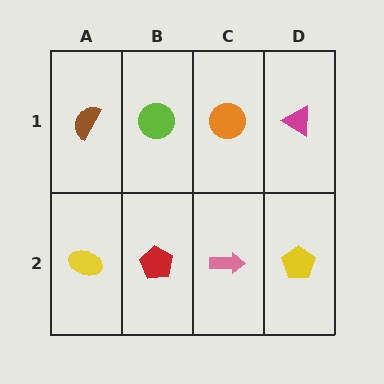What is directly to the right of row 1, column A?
A lime circle.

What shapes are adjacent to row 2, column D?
A magenta triangle (row 1, column D), a pink arrow (row 2, column C).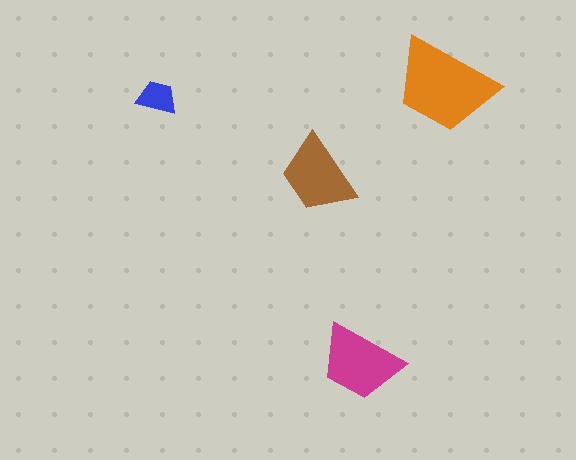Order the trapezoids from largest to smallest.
the orange one, the magenta one, the brown one, the blue one.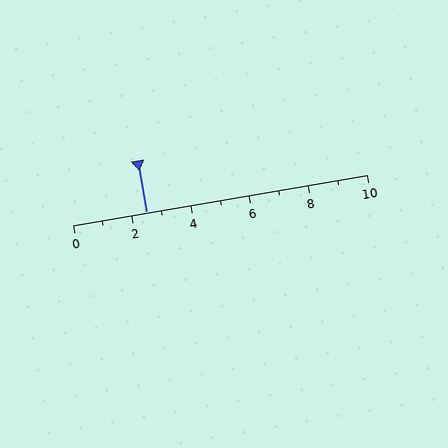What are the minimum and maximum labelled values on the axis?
The axis runs from 0 to 10.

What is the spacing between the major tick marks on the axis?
The major ticks are spaced 2 apart.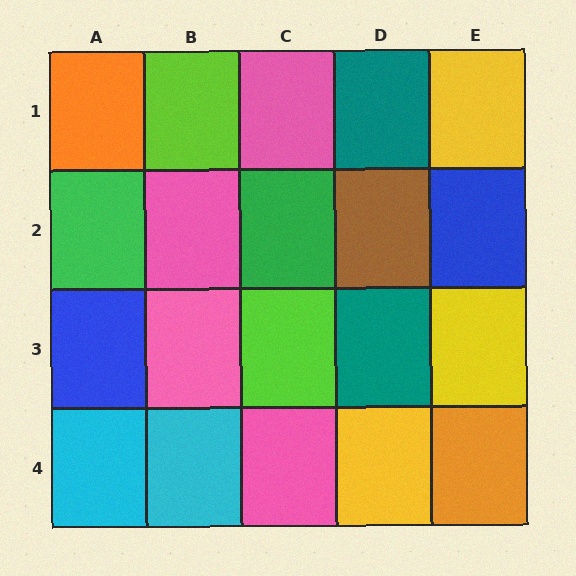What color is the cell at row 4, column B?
Cyan.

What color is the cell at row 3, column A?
Blue.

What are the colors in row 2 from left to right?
Green, pink, green, brown, blue.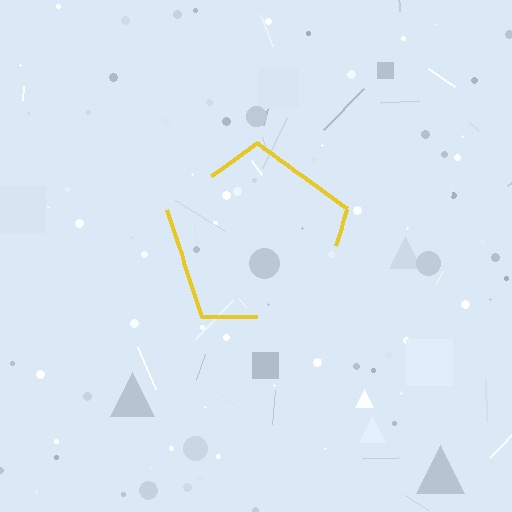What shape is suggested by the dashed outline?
The dashed outline suggests a pentagon.